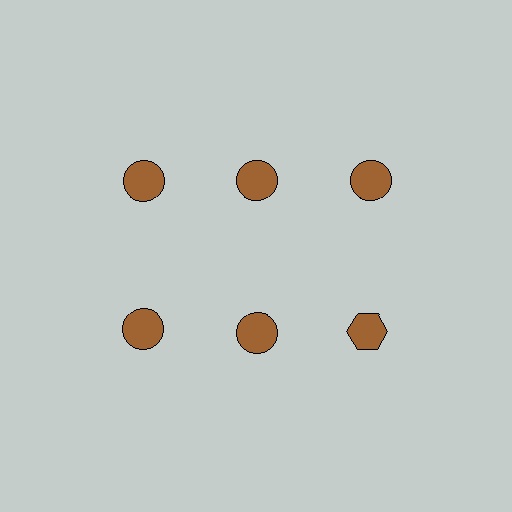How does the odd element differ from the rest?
It has a different shape: hexagon instead of circle.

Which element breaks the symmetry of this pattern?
The brown hexagon in the second row, center column breaks the symmetry. All other shapes are brown circles.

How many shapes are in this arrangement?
There are 6 shapes arranged in a grid pattern.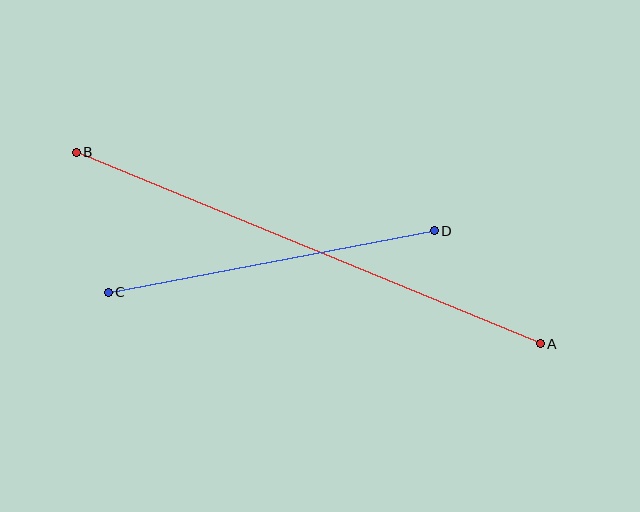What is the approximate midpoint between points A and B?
The midpoint is at approximately (308, 248) pixels.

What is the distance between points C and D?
The distance is approximately 331 pixels.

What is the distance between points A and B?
The distance is approximately 502 pixels.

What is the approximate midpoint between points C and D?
The midpoint is at approximately (271, 262) pixels.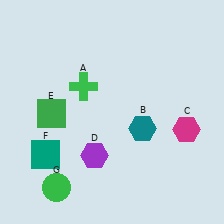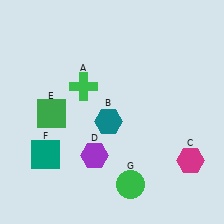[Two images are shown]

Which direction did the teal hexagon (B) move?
The teal hexagon (B) moved left.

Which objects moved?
The objects that moved are: the teal hexagon (B), the magenta hexagon (C), the green circle (G).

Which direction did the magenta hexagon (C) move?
The magenta hexagon (C) moved down.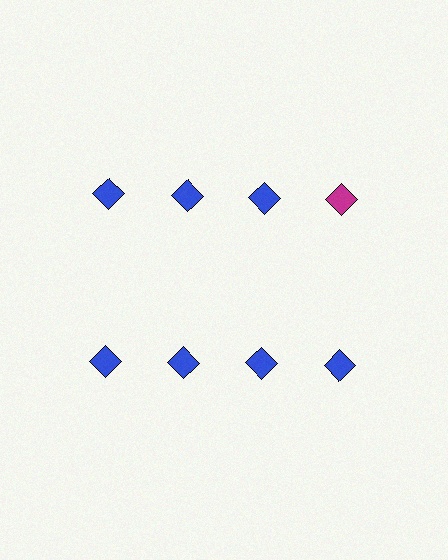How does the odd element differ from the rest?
It has a different color: magenta instead of blue.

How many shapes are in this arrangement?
There are 8 shapes arranged in a grid pattern.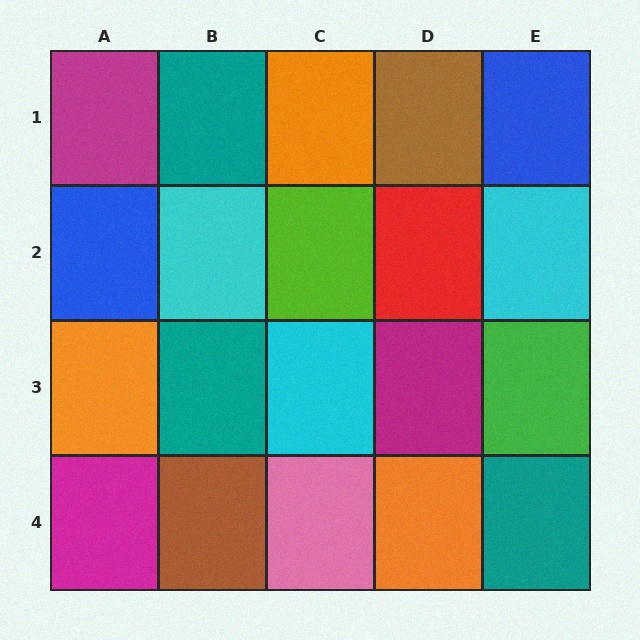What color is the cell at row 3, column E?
Green.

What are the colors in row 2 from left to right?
Blue, cyan, lime, red, cyan.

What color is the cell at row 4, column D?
Orange.